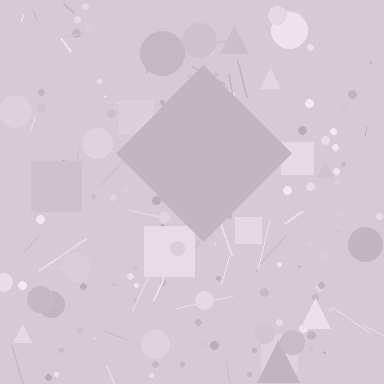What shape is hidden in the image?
A diamond is hidden in the image.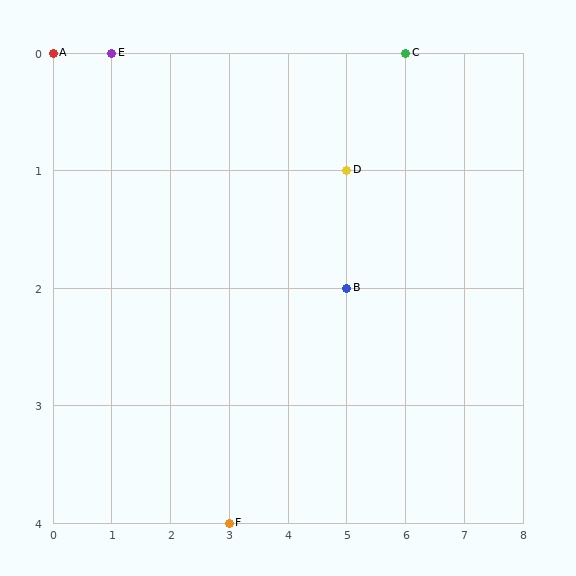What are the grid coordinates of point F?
Point F is at grid coordinates (3, 4).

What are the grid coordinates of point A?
Point A is at grid coordinates (0, 0).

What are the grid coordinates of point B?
Point B is at grid coordinates (5, 2).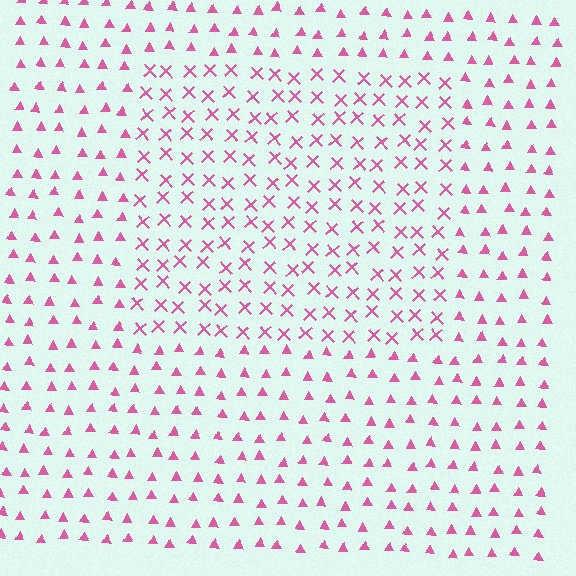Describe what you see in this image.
The image is filled with small pink elements arranged in a uniform grid. A rectangle-shaped region contains X marks, while the surrounding area contains triangles. The boundary is defined purely by the change in element shape.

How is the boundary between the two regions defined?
The boundary is defined by a change in element shape: X marks inside vs. triangles outside. All elements share the same color and spacing.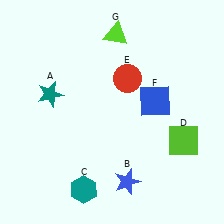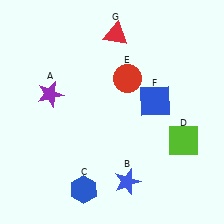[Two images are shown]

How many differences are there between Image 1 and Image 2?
There are 3 differences between the two images.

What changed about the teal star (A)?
In Image 1, A is teal. In Image 2, it changed to purple.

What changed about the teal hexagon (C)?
In Image 1, C is teal. In Image 2, it changed to blue.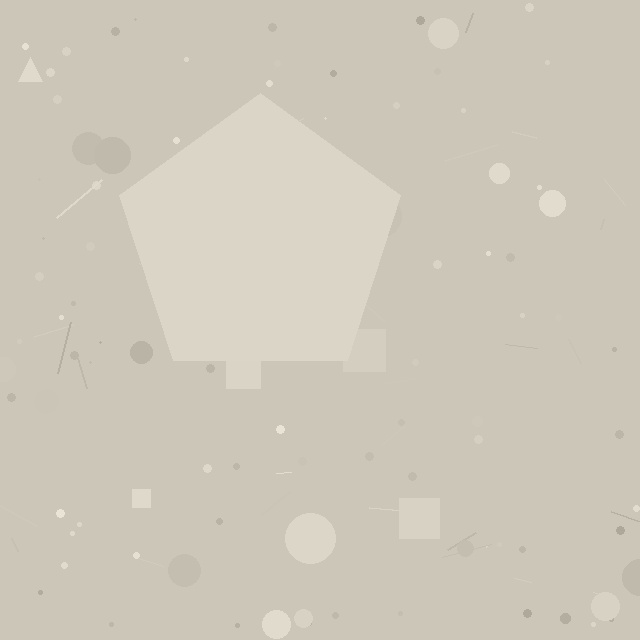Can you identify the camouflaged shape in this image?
The camouflaged shape is a pentagon.